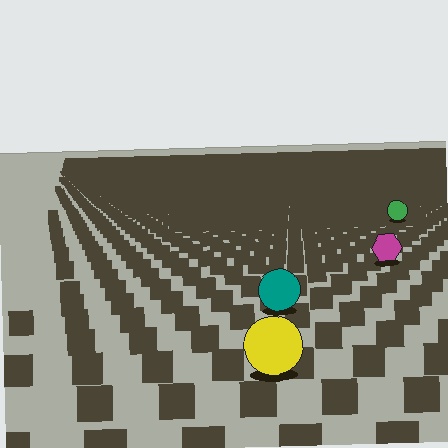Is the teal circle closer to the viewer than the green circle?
Yes. The teal circle is closer — you can tell from the texture gradient: the ground texture is coarser near it.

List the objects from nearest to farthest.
From nearest to farthest: the yellow circle, the teal circle, the magenta hexagon, the green circle.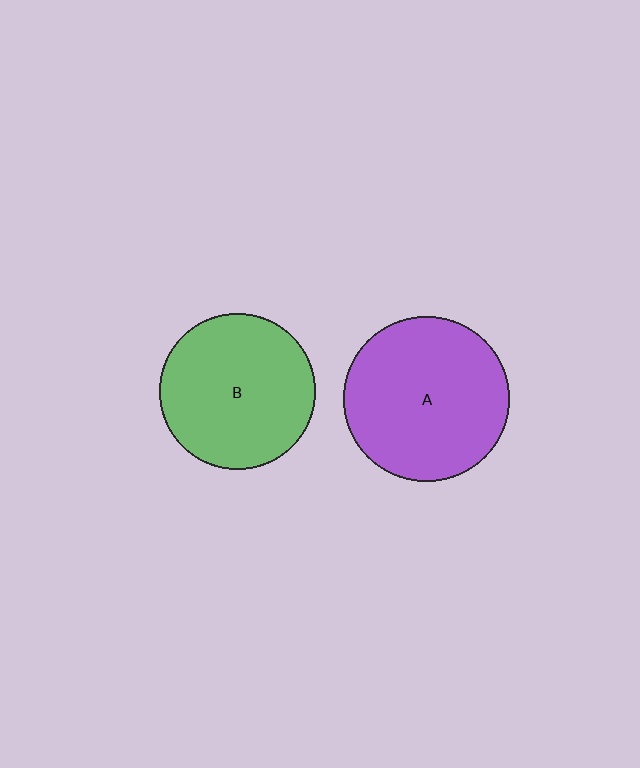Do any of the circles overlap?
No, none of the circles overlap.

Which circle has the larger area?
Circle A (purple).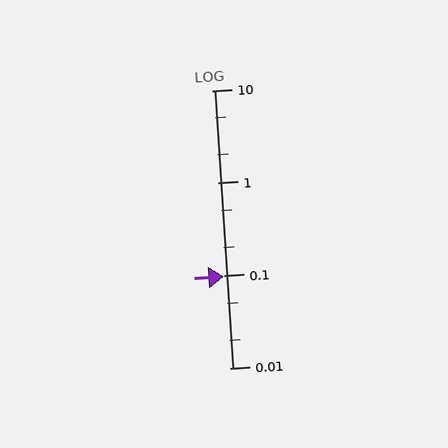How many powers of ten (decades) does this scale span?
The scale spans 3 decades, from 0.01 to 10.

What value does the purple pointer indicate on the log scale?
The pointer indicates approximately 0.097.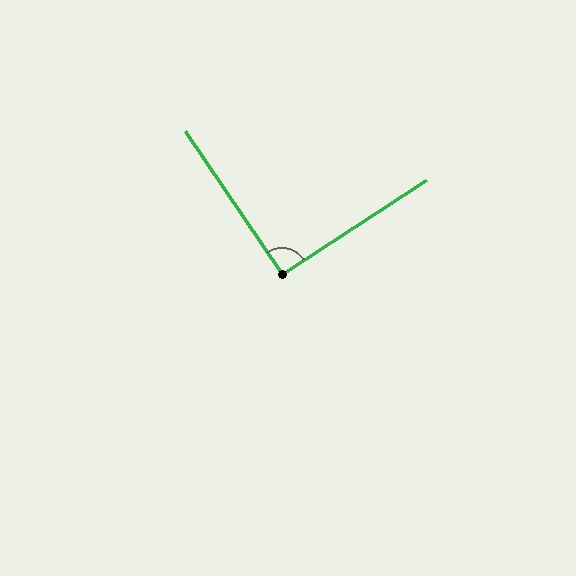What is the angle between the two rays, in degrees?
Approximately 91 degrees.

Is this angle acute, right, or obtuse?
It is approximately a right angle.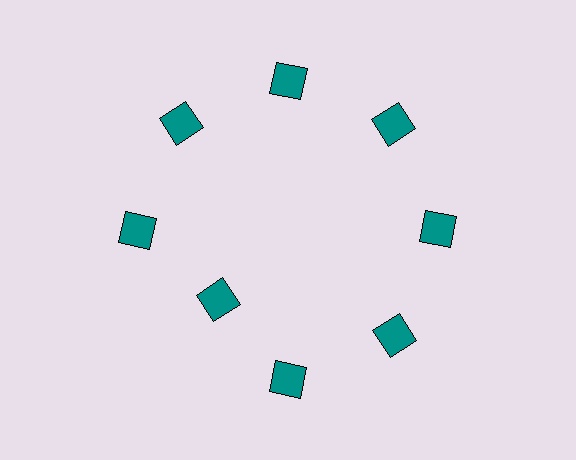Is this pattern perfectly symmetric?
No. The 8 teal squares are arranged in a ring, but one element near the 8 o'clock position is pulled inward toward the center, breaking the 8-fold rotational symmetry.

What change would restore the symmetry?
The symmetry would be restored by moving it outward, back onto the ring so that all 8 squares sit at equal angles and equal distance from the center.